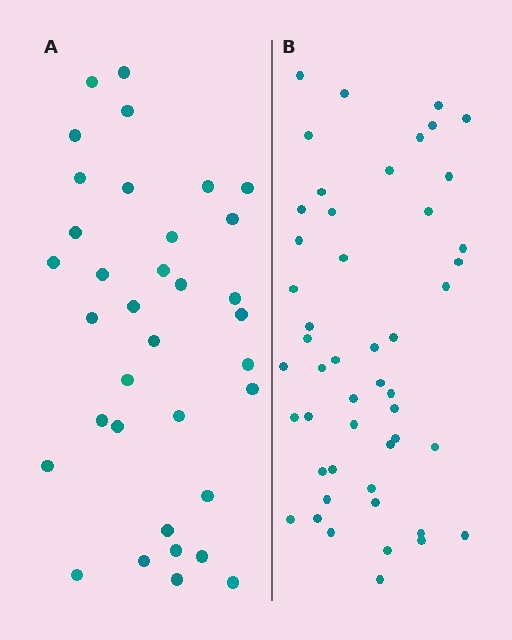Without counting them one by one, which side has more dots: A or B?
Region B (the right region) has more dots.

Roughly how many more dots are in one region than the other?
Region B has approximately 15 more dots than region A.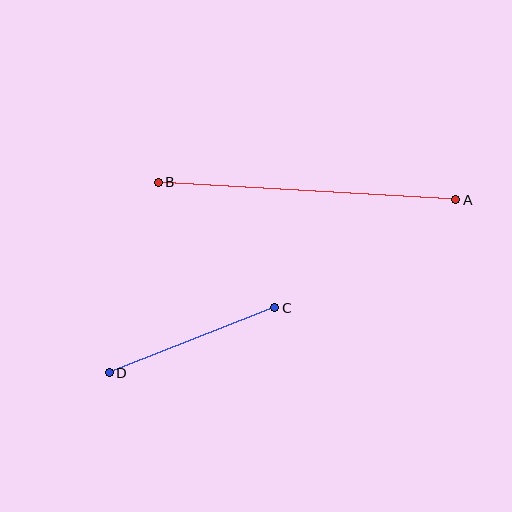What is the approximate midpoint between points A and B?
The midpoint is at approximately (307, 191) pixels.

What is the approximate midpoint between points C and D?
The midpoint is at approximately (192, 340) pixels.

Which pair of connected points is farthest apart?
Points A and B are farthest apart.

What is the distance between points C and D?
The distance is approximately 178 pixels.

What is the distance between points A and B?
The distance is approximately 298 pixels.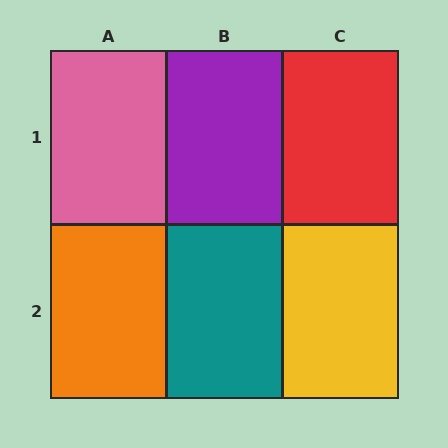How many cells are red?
1 cell is red.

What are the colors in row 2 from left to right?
Orange, teal, yellow.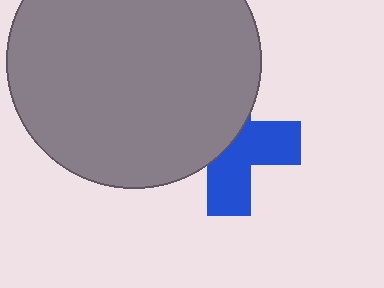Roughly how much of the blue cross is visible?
About half of it is visible (roughly 50%).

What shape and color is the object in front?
The object in front is a gray circle.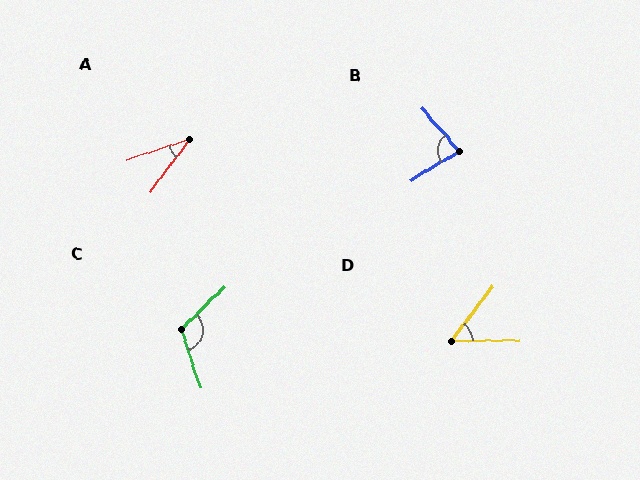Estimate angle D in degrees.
Approximately 52 degrees.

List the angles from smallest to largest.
A (34°), D (52°), B (81°), C (117°).